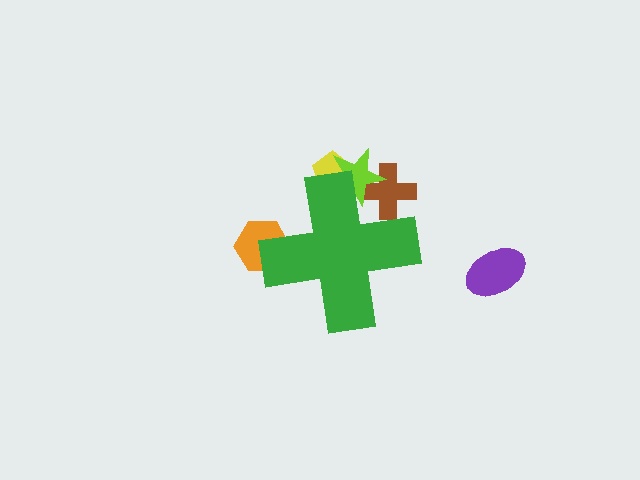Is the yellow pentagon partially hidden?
Yes, the yellow pentagon is partially hidden behind the green cross.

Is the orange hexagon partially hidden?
Yes, the orange hexagon is partially hidden behind the green cross.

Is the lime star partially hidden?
Yes, the lime star is partially hidden behind the green cross.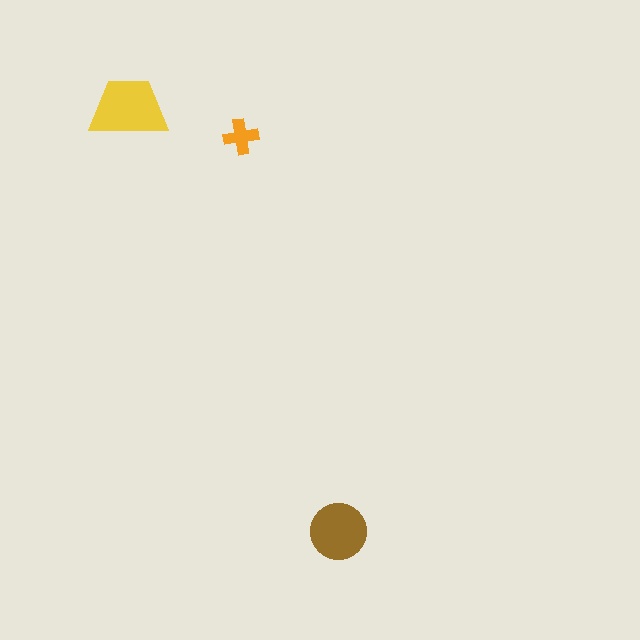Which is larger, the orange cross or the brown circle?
The brown circle.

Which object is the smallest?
The orange cross.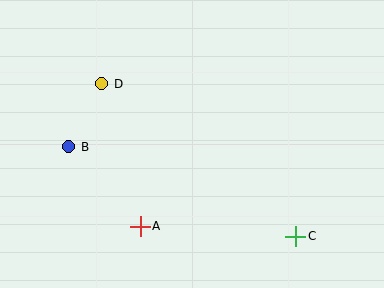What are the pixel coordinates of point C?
Point C is at (296, 236).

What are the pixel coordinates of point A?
Point A is at (140, 226).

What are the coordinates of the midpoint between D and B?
The midpoint between D and B is at (85, 115).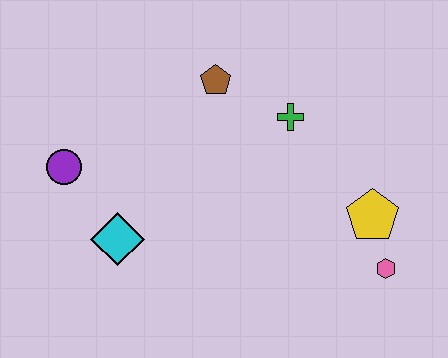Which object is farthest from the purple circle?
The pink hexagon is farthest from the purple circle.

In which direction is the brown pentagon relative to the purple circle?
The brown pentagon is to the right of the purple circle.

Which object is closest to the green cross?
The brown pentagon is closest to the green cross.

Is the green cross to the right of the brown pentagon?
Yes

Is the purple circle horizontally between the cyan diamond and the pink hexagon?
No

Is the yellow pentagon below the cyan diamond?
No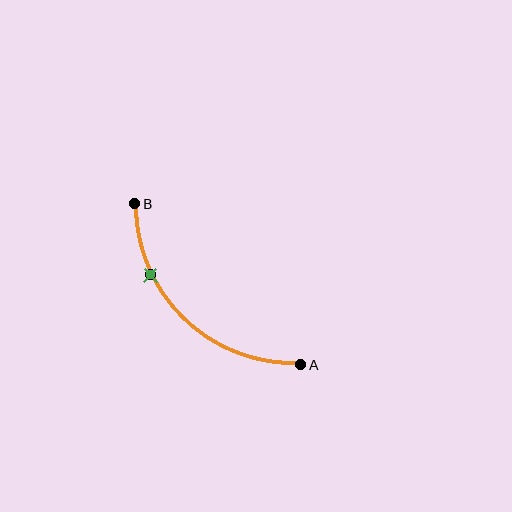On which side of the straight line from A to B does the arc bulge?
The arc bulges below and to the left of the straight line connecting A and B.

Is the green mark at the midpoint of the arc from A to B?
No. The green mark lies on the arc but is closer to endpoint B. The arc midpoint would be at the point on the curve equidistant along the arc from both A and B.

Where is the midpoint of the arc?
The arc midpoint is the point on the curve farthest from the straight line joining A and B. It sits below and to the left of that line.